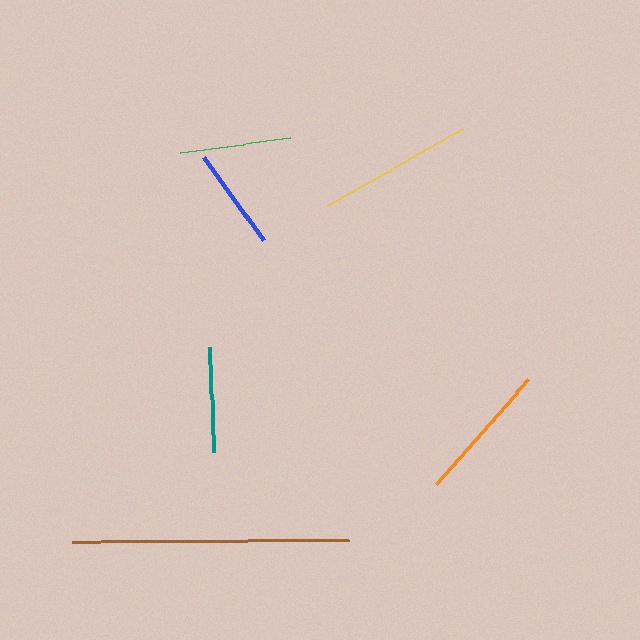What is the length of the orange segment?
The orange segment is approximately 140 pixels long.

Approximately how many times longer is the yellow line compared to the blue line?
The yellow line is approximately 1.5 times the length of the blue line.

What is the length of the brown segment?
The brown segment is approximately 278 pixels long.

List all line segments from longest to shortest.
From longest to shortest: brown, yellow, orange, green, teal, blue.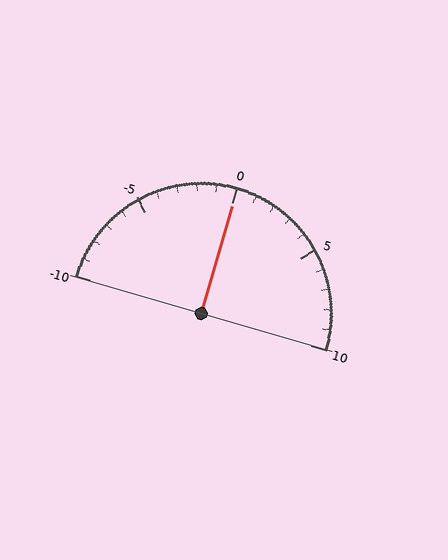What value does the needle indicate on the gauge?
The needle indicates approximately 0.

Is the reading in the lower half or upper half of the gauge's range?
The reading is in the upper half of the range (-10 to 10).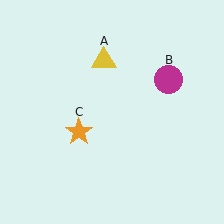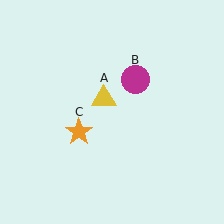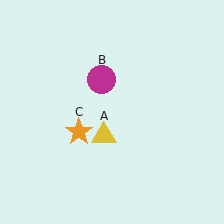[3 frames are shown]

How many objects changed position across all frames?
2 objects changed position: yellow triangle (object A), magenta circle (object B).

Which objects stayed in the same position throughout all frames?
Orange star (object C) remained stationary.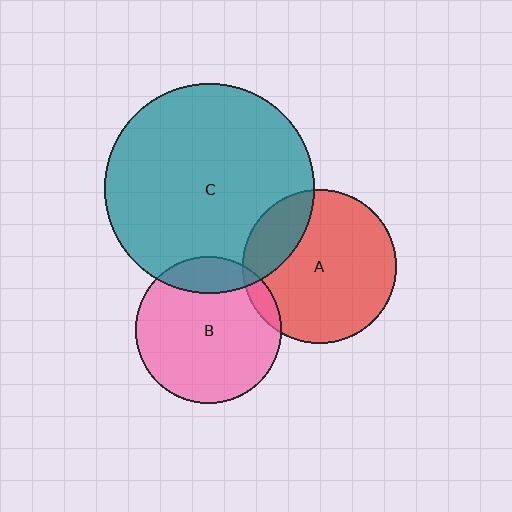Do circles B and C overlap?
Yes.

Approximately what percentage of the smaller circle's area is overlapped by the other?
Approximately 15%.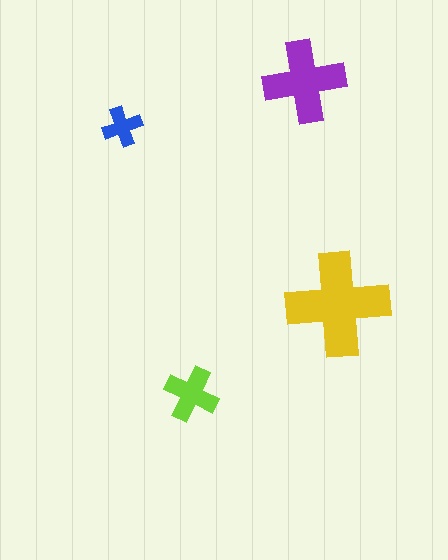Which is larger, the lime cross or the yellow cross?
The yellow one.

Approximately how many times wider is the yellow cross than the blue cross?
About 2.5 times wider.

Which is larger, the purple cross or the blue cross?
The purple one.